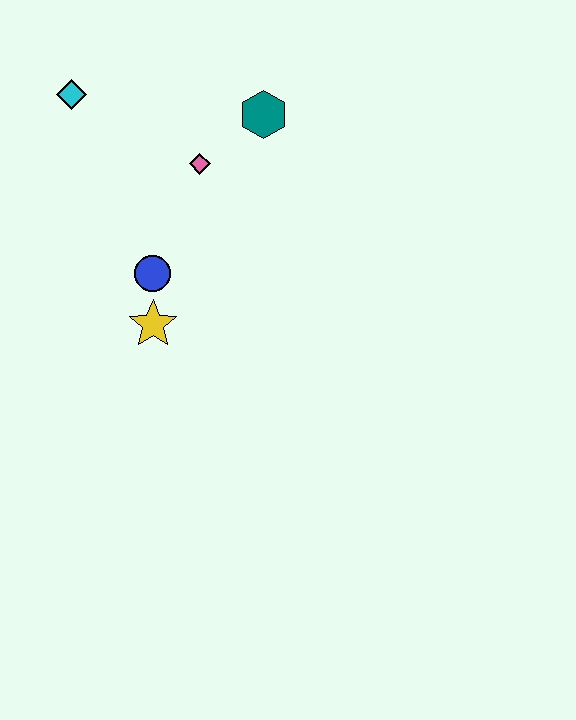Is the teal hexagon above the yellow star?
Yes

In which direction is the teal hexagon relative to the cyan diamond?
The teal hexagon is to the right of the cyan diamond.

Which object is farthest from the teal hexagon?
The yellow star is farthest from the teal hexagon.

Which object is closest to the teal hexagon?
The pink diamond is closest to the teal hexagon.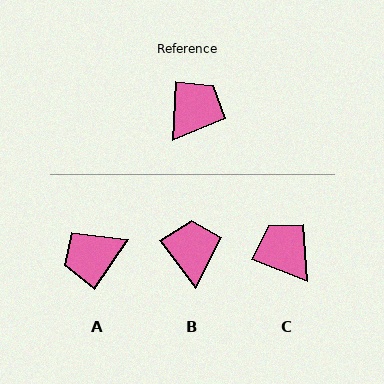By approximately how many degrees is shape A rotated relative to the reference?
Approximately 149 degrees counter-clockwise.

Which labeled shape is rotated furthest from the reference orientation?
A, about 149 degrees away.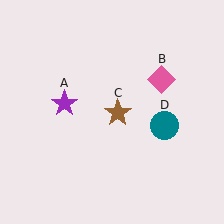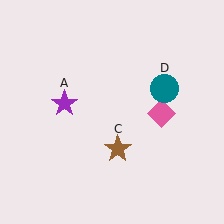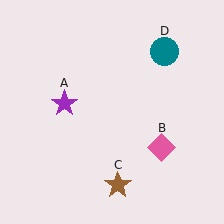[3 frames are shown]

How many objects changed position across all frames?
3 objects changed position: pink diamond (object B), brown star (object C), teal circle (object D).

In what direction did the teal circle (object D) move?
The teal circle (object D) moved up.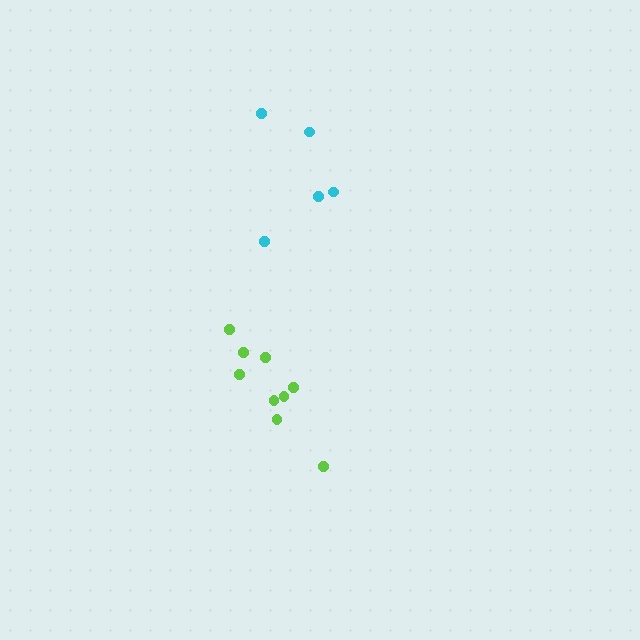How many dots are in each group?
Group 1: 5 dots, Group 2: 9 dots (14 total).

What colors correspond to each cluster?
The clusters are colored: cyan, lime.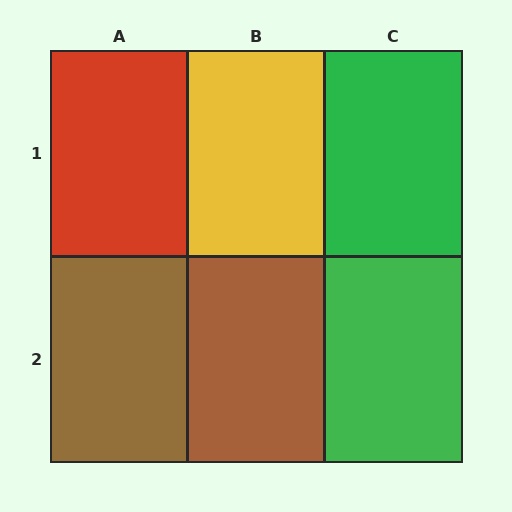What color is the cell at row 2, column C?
Green.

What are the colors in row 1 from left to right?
Red, yellow, green.